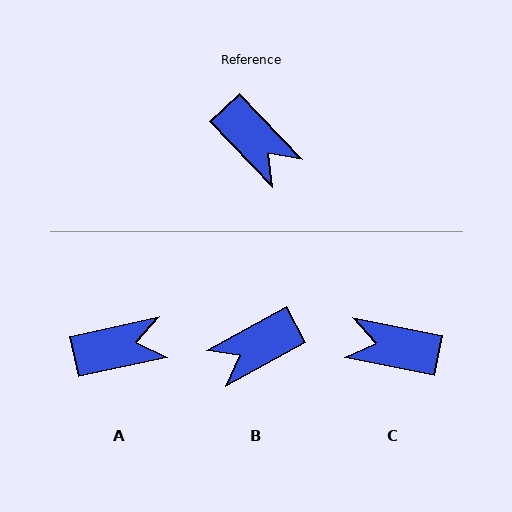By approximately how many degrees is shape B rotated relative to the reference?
Approximately 105 degrees clockwise.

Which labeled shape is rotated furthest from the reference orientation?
C, about 145 degrees away.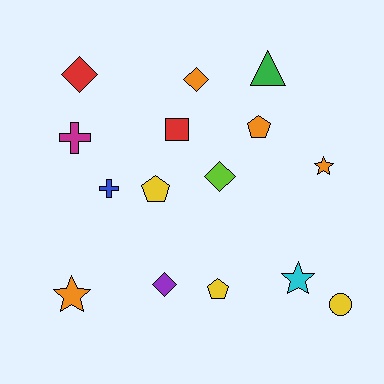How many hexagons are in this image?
There are no hexagons.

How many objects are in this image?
There are 15 objects.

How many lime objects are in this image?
There is 1 lime object.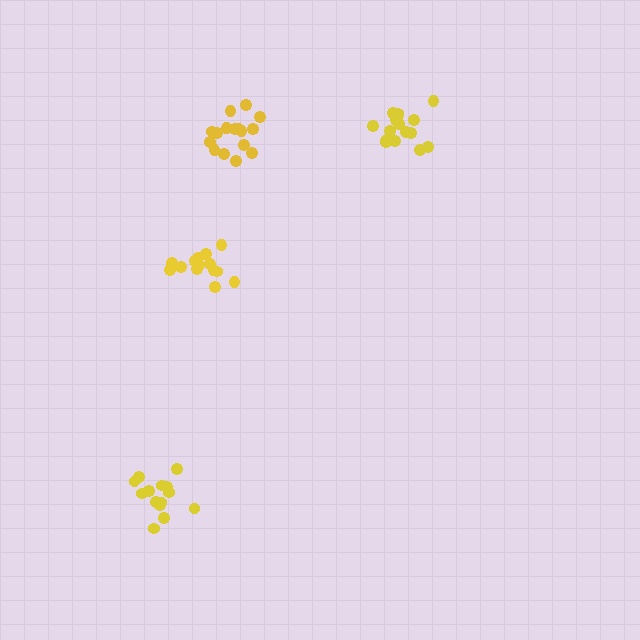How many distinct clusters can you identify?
There are 4 distinct clusters.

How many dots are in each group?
Group 1: 15 dots, Group 2: 14 dots, Group 3: 16 dots, Group 4: 16 dots (61 total).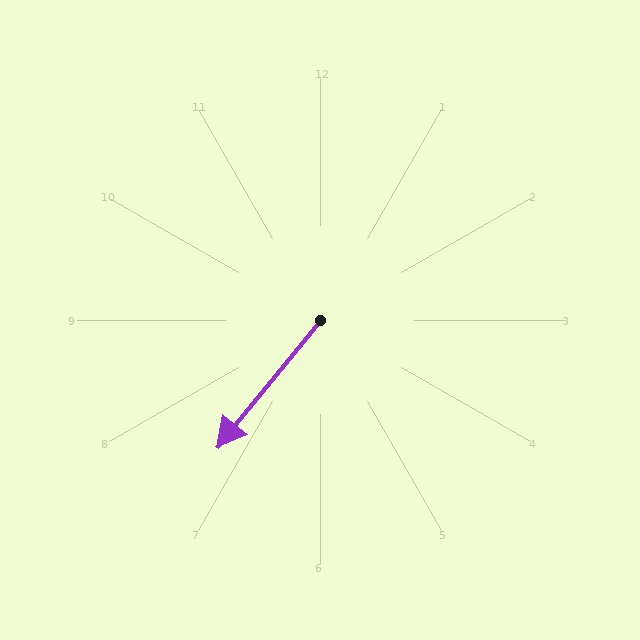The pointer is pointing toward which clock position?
Roughly 7 o'clock.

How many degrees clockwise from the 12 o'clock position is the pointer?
Approximately 219 degrees.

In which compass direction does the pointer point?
Southwest.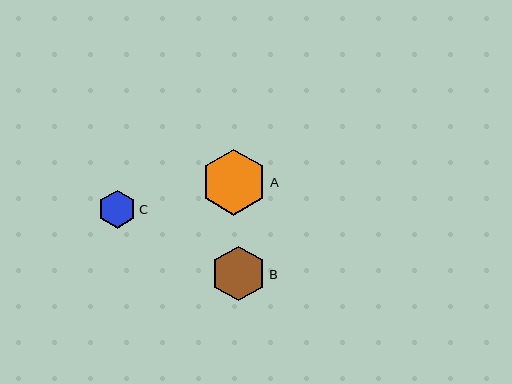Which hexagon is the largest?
Hexagon A is the largest with a size of approximately 66 pixels.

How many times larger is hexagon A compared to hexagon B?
Hexagon A is approximately 1.2 times the size of hexagon B.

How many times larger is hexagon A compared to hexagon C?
Hexagon A is approximately 1.7 times the size of hexagon C.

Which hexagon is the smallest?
Hexagon C is the smallest with a size of approximately 38 pixels.